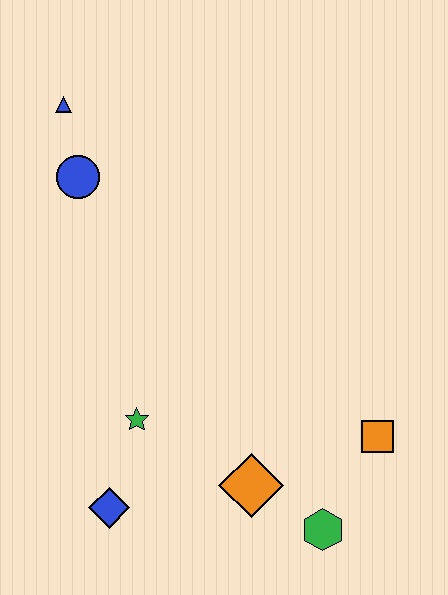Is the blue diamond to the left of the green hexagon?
Yes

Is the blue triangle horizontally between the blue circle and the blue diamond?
No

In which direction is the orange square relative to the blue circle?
The orange square is to the right of the blue circle.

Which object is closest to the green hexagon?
The orange diamond is closest to the green hexagon.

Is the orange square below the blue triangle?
Yes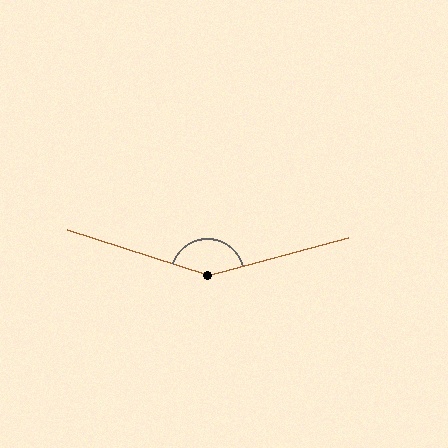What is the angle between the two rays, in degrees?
Approximately 147 degrees.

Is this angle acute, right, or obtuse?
It is obtuse.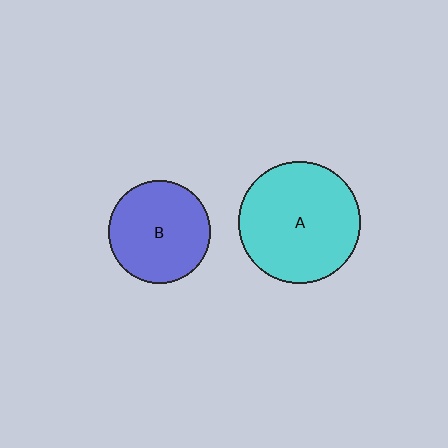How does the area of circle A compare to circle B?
Approximately 1.4 times.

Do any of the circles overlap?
No, none of the circles overlap.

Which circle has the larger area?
Circle A (cyan).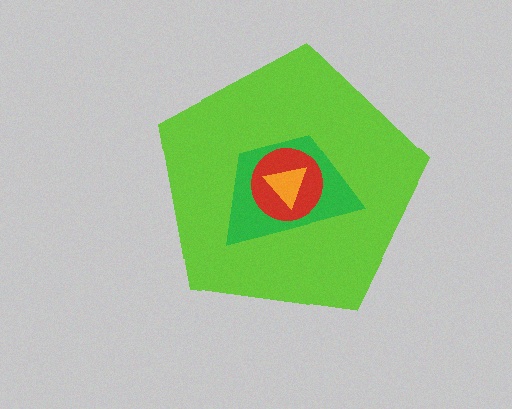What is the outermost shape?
The lime pentagon.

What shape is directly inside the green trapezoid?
The red circle.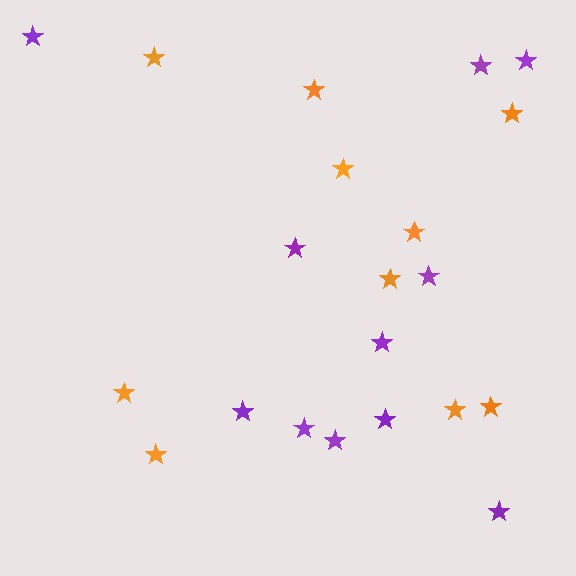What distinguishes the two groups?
There are 2 groups: one group of purple stars (11) and one group of orange stars (10).